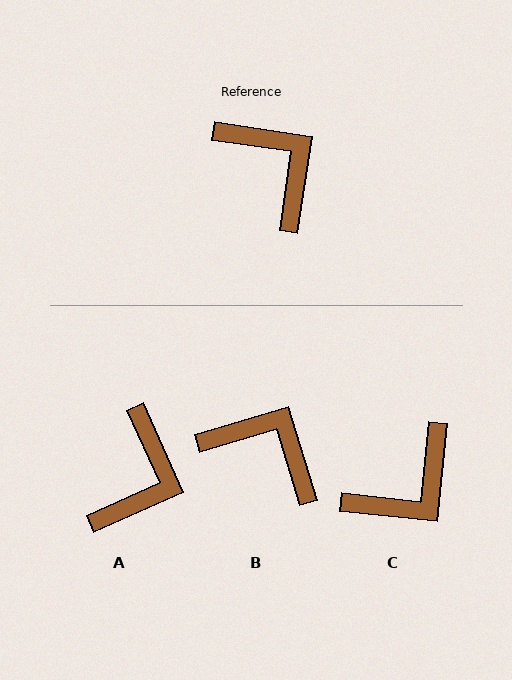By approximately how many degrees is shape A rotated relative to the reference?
Approximately 57 degrees clockwise.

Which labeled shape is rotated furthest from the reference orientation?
C, about 87 degrees away.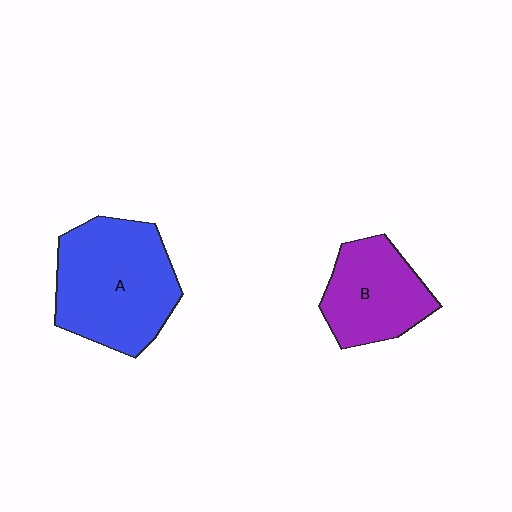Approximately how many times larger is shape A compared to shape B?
Approximately 1.5 times.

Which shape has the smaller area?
Shape B (purple).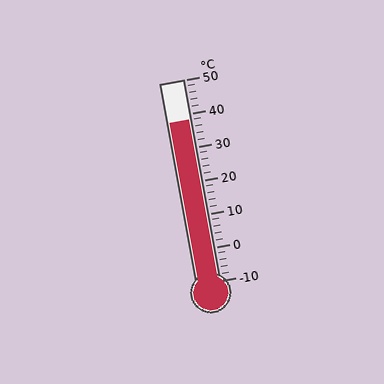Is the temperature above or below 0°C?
The temperature is above 0°C.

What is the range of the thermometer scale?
The thermometer scale ranges from -10°C to 50°C.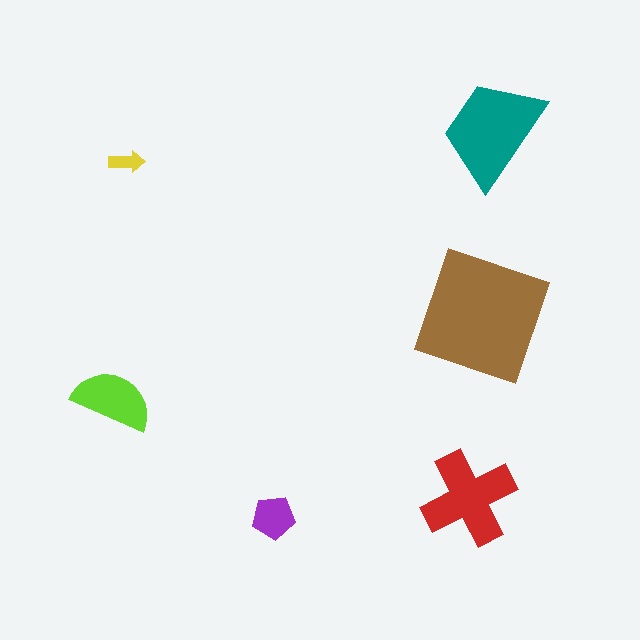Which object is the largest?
The brown square.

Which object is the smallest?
The yellow arrow.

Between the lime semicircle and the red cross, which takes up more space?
The red cross.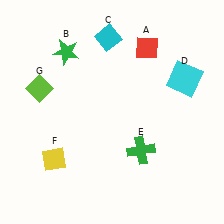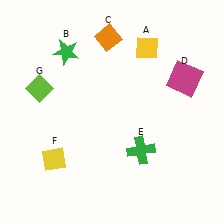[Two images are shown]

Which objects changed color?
A changed from red to yellow. C changed from cyan to orange. D changed from cyan to magenta.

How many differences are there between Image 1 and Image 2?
There are 3 differences between the two images.